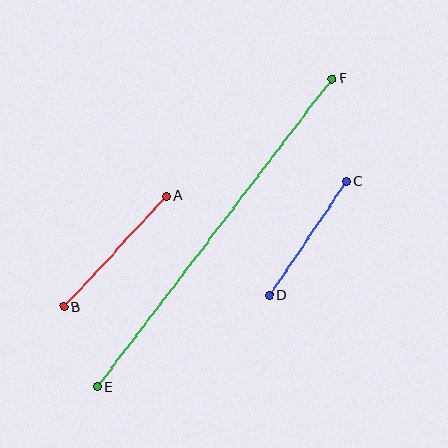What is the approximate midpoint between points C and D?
The midpoint is at approximately (308, 238) pixels.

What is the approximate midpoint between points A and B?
The midpoint is at approximately (115, 251) pixels.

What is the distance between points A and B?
The distance is approximately 151 pixels.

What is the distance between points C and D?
The distance is approximately 137 pixels.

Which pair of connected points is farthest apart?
Points E and F are farthest apart.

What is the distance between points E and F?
The distance is approximately 387 pixels.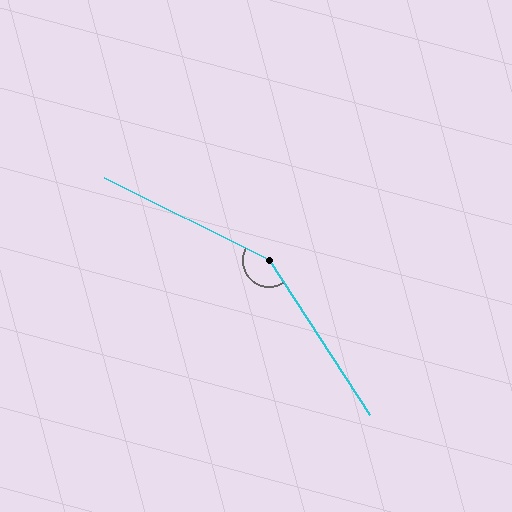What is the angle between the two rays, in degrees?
Approximately 149 degrees.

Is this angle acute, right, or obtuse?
It is obtuse.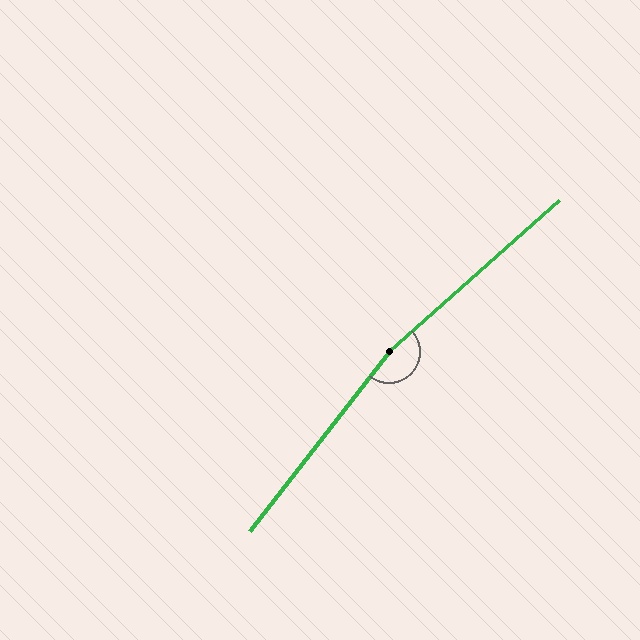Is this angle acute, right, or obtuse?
It is obtuse.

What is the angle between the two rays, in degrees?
Approximately 169 degrees.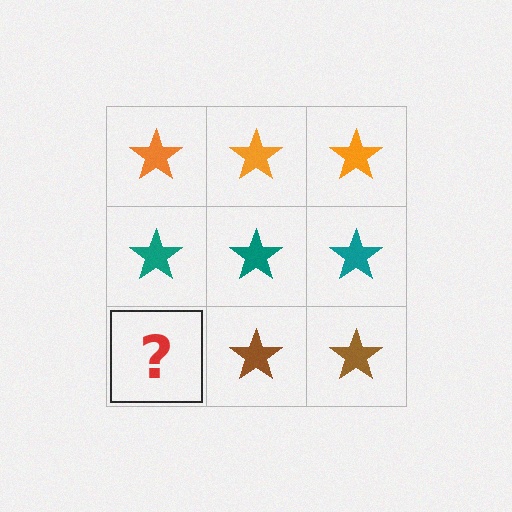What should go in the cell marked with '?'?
The missing cell should contain a brown star.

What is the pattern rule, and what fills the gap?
The rule is that each row has a consistent color. The gap should be filled with a brown star.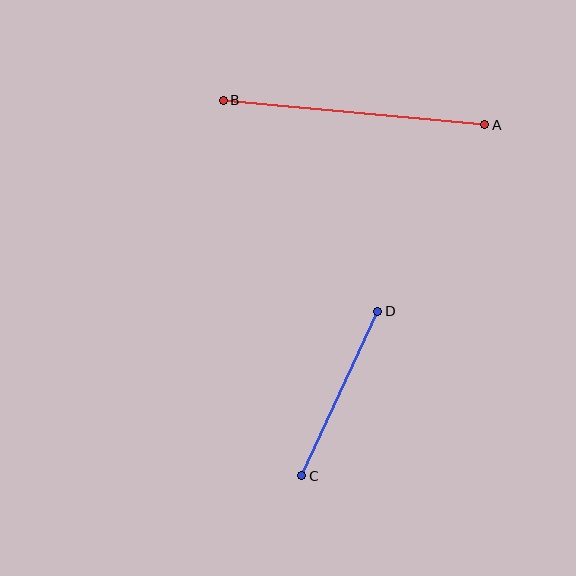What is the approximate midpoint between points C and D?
The midpoint is at approximately (340, 393) pixels.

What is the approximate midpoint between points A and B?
The midpoint is at approximately (354, 113) pixels.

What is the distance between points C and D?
The distance is approximately 181 pixels.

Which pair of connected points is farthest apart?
Points A and B are farthest apart.